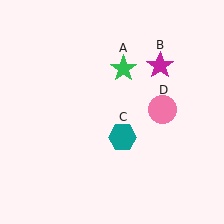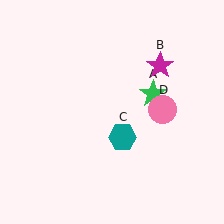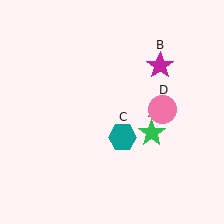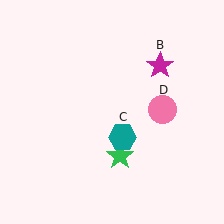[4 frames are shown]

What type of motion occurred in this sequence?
The green star (object A) rotated clockwise around the center of the scene.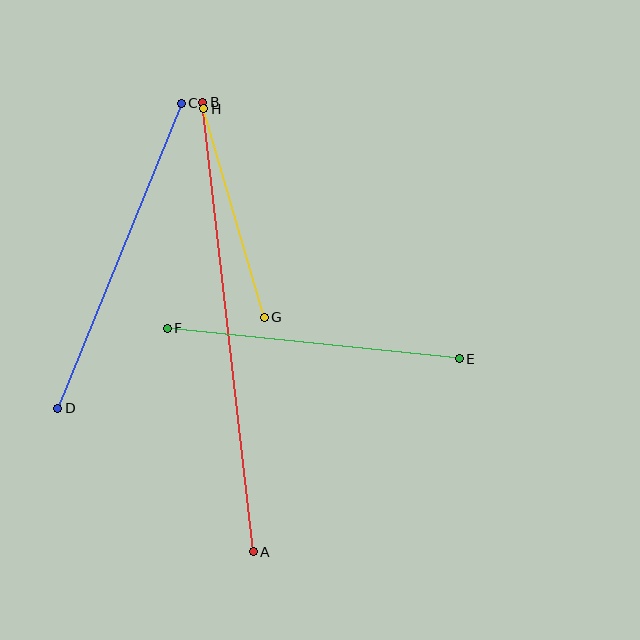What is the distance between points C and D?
The distance is approximately 329 pixels.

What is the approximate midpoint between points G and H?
The midpoint is at approximately (234, 213) pixels.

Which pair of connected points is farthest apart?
Points A and B are farthest apart.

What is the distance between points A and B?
The distance is approximately 452 pixels.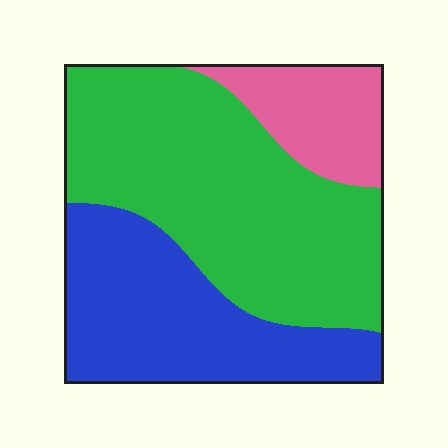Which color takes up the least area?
Pink, at roughly 15%.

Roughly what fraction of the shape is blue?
Blue covers 34% of the shape.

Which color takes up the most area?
Green, at roughly 50%.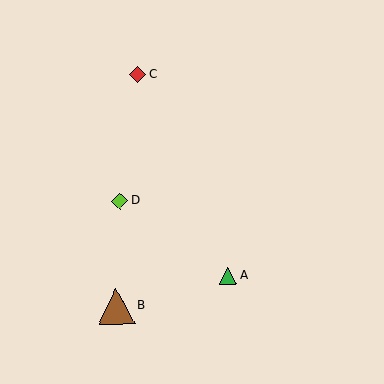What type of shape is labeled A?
Shape A is a green triangle.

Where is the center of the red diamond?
The center of the red diamond is at (137, 74).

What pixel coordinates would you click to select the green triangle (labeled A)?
Click at (228, 276) to select the green triangle A.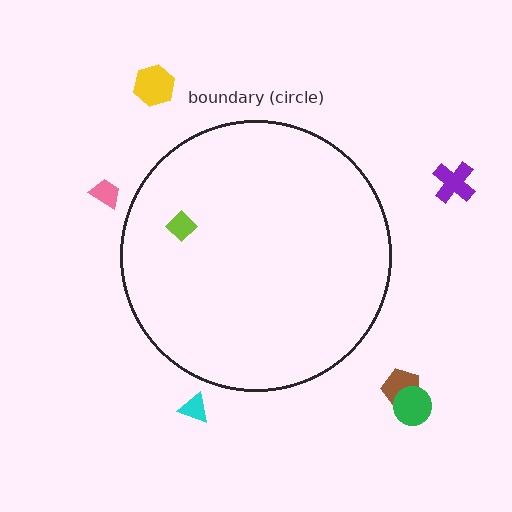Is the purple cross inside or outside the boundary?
Outside.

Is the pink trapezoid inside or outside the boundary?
Outside.